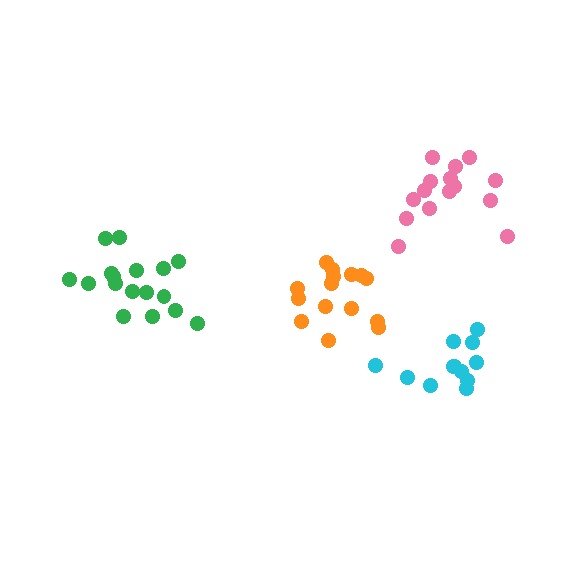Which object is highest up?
The pink cluster is topmost.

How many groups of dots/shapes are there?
There are 4 groups.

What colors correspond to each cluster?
The clusters are colored: green, orange, pink, cyan.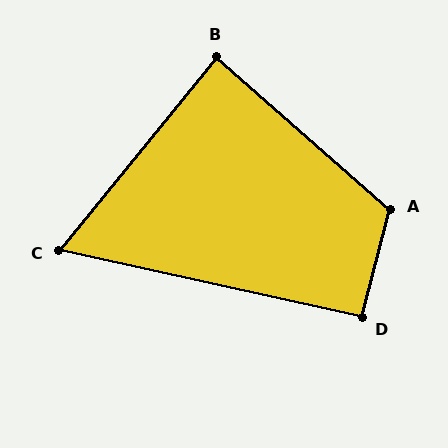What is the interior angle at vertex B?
Approximately 88 degrees (approximately right).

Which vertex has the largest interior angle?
A, at approximately 117 degrees.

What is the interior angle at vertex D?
Approximately 92 degrees (approximately right).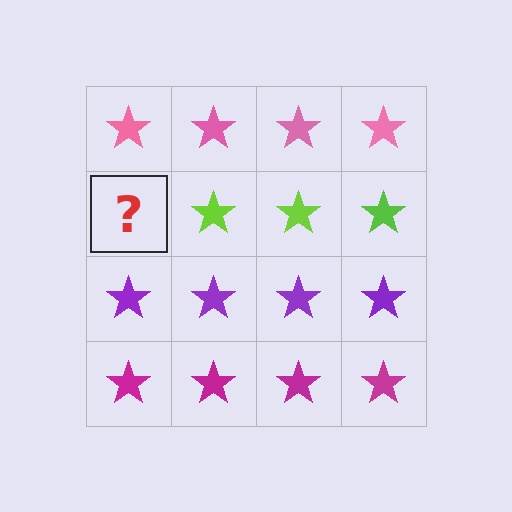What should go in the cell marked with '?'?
The missing cell should contain a lime star.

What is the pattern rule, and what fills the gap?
The rule is that each row has a consistent color. The gap should be filled with a lime star.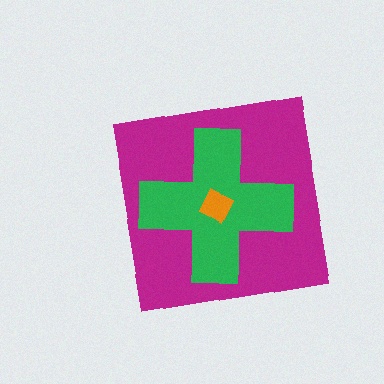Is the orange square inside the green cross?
Yes.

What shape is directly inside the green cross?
The orange square.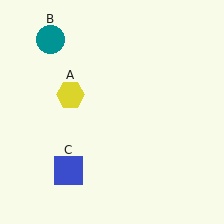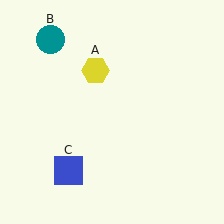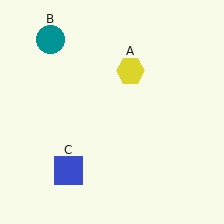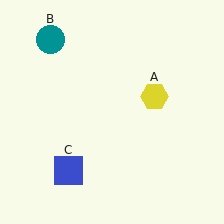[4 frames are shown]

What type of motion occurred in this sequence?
The yellow hexagon (object A) rotated clockwise around the center of the scene.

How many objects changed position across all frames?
1 object changed position: yellow hexagon (object A).